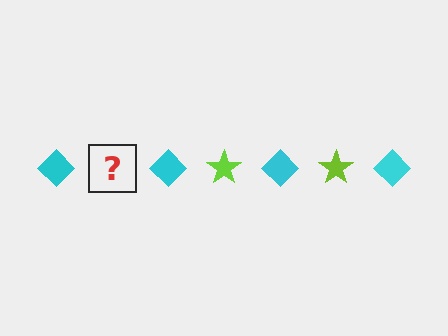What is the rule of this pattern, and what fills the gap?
The rule is that the pattern alternates between cyan diamond and lime star. The gap should be filled with a lime star.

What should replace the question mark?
The question mark should be replaced with a lime star.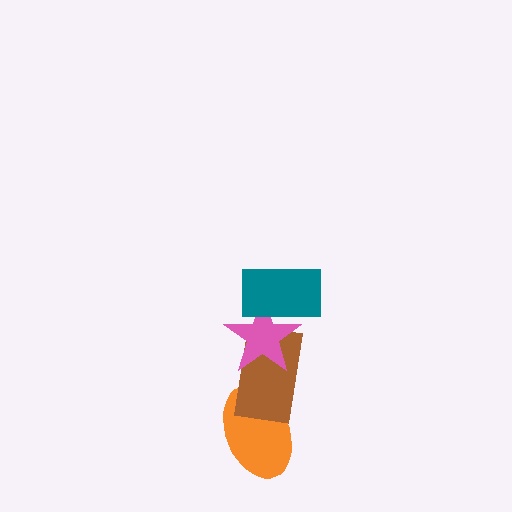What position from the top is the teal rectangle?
The teal rectangle is 1st from the top.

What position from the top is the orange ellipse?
The orange ellipse is 4th from the top.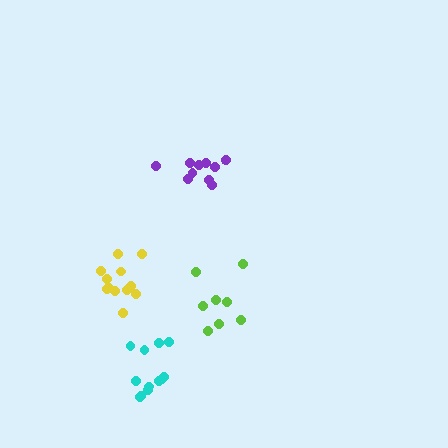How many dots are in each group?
Group 1: 8 dots, Group 2: 11 dots, Group 3: 12 dots, Group 4: 12 dots (43 total).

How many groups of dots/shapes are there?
There are 4 groups.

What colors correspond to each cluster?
The clusters are colored: lime, purple, yellow, cyan.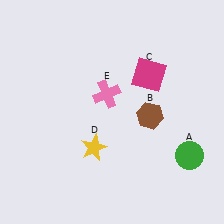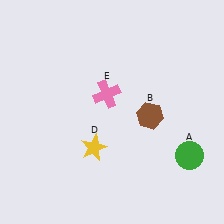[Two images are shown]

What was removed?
The magenta square (C) was removed in Image 2.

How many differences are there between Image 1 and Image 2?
There is 1 difference between the two images.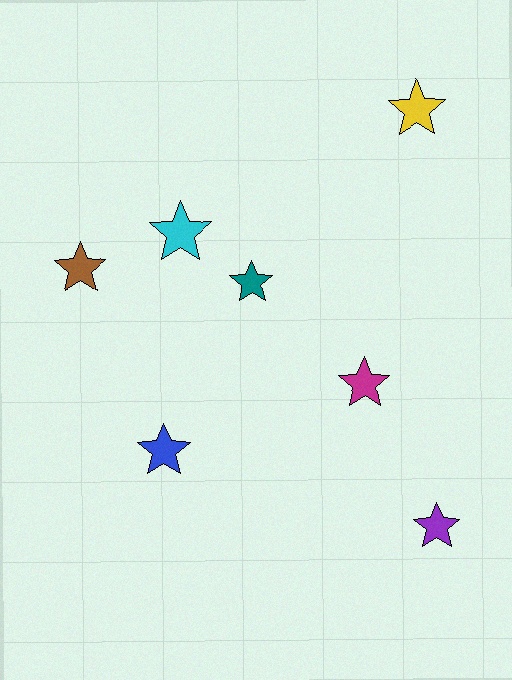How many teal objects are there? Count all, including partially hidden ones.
There is 1 teal object.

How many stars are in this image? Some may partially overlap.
There are 7 stars.